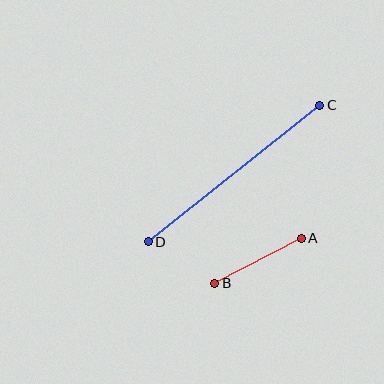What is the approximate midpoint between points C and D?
The midpoint is at approximately (234, 174) pixels.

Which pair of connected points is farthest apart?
Points C and D are farthest apart.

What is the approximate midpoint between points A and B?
The midpoint is at approximately (258, 261) pixels.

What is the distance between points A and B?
The distance is approximately 98 pixels.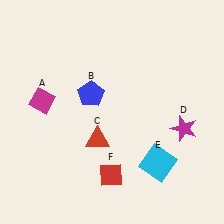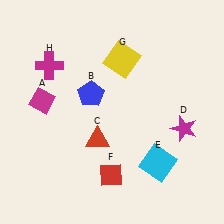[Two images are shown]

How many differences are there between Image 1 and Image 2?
There are 2 differences between the two images.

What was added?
A yellow square (G), a magenta cross (H) were added in Image 2.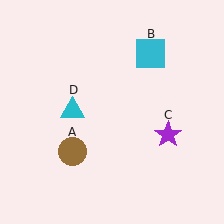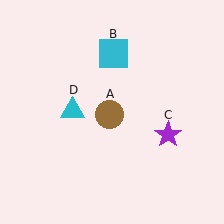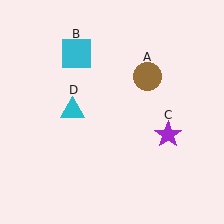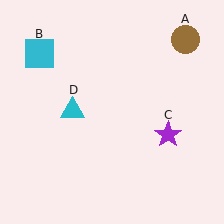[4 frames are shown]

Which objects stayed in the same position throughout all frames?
Purple star (object C) and cyan triangle (object D) remained stationary.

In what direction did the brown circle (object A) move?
The brown circle (object A) moved up and to the right.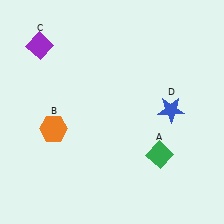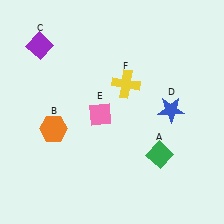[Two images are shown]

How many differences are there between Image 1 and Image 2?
There are 2 differences between the two images.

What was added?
A pink diamond (E), a yellow cross (F) were added in Image 2.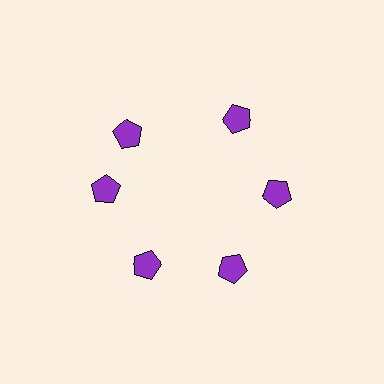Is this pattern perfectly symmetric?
No. The 6 purple pentagons are arranged in a ring, but one element near the 11 o'clock position is rotated out of alignment along the ring, breaking the 6-fold rotational symmetry.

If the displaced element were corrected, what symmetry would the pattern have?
It would have 6-fold rotational symmetry — the pattern would map onto itself every 60 degrees.